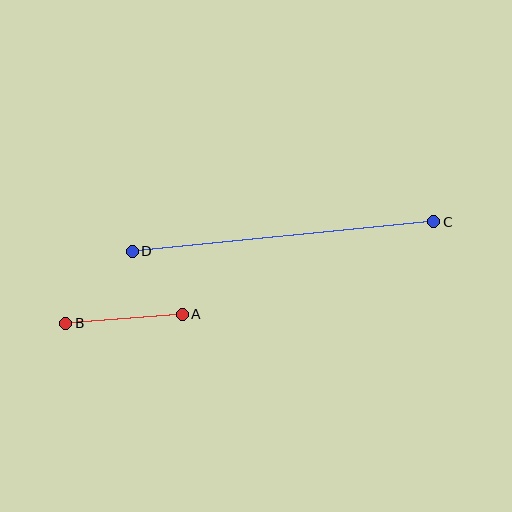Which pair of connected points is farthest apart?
Points C and D are farthest apart.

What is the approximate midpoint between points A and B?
The midpoint is at approximately (124, 319) pixels.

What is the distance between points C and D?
The distance is approximately 303 pixels.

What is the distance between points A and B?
The distance is approximately 117 pixels.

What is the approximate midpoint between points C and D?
The midpoint is at approximately (283, 237) pixels.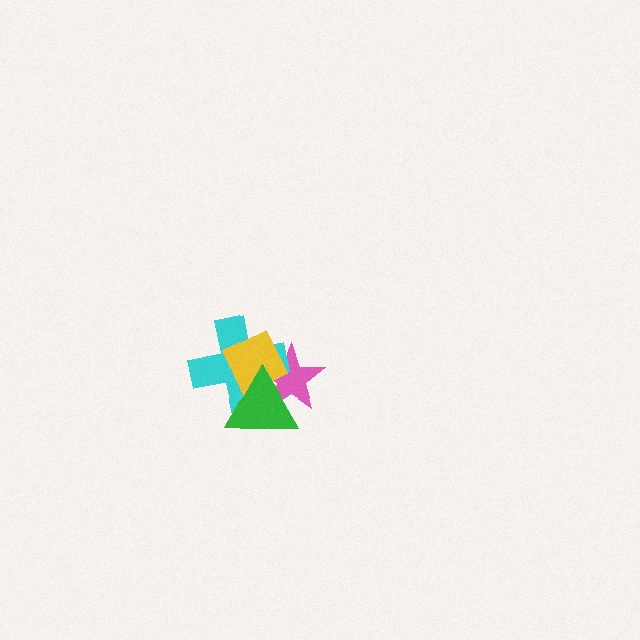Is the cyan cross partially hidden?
Yes, it is partially covered by another shape.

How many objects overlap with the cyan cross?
3 objects overlap with the cyan cross.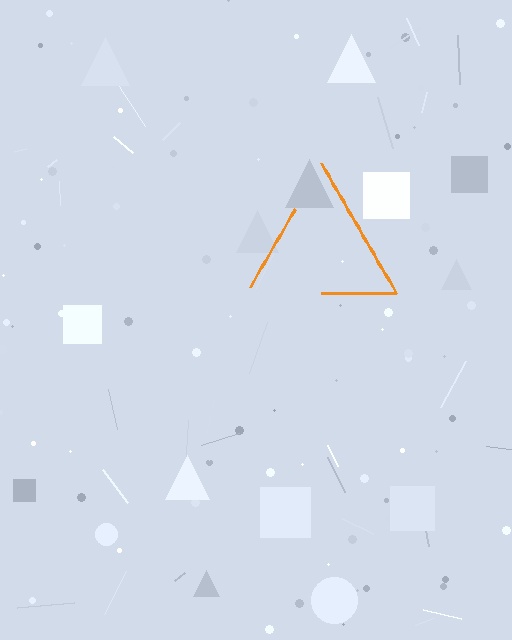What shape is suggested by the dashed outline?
The dashed outline suggests a triangle.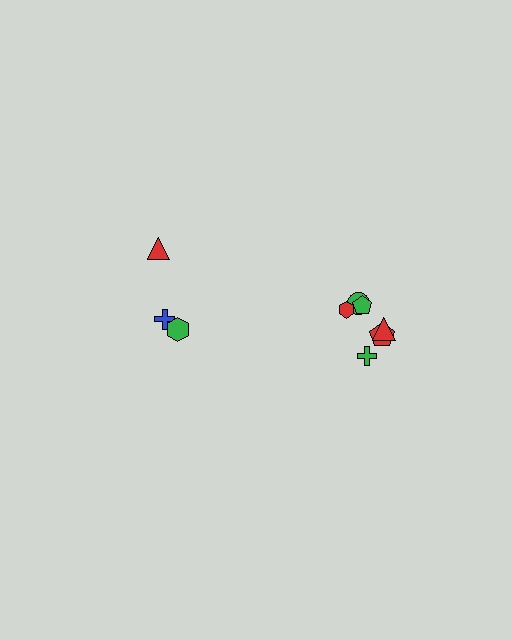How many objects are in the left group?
There are 3 objects.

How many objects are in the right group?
There are 6 objects.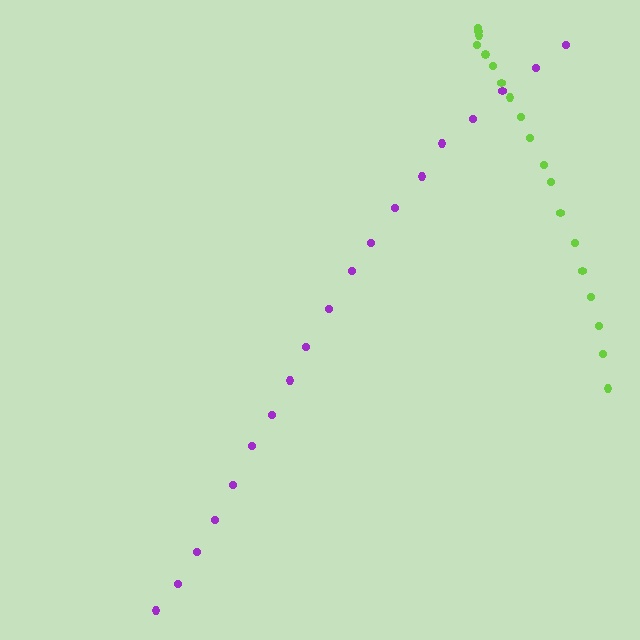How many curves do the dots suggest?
There are 2 distinct paths.